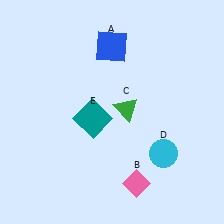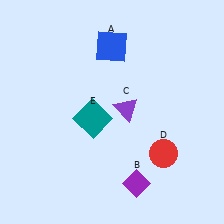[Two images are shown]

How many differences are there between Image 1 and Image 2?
There are 3 differences between the two images.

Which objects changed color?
B changed from pink to purple. C changed from green to purple. D changed from cyan to red.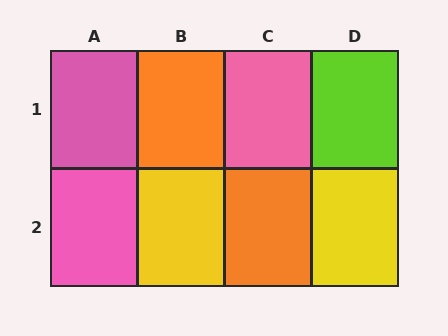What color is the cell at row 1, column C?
Pink.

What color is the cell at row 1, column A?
Pink.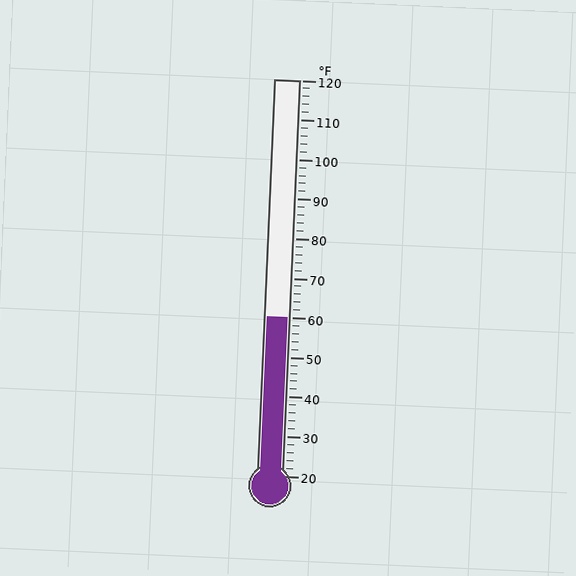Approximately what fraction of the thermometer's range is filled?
The thermometer is filled to approximately 40% of its range.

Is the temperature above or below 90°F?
The temperature is below 90°F.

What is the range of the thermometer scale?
The thermometer scale ranges from 20°F to 120°F.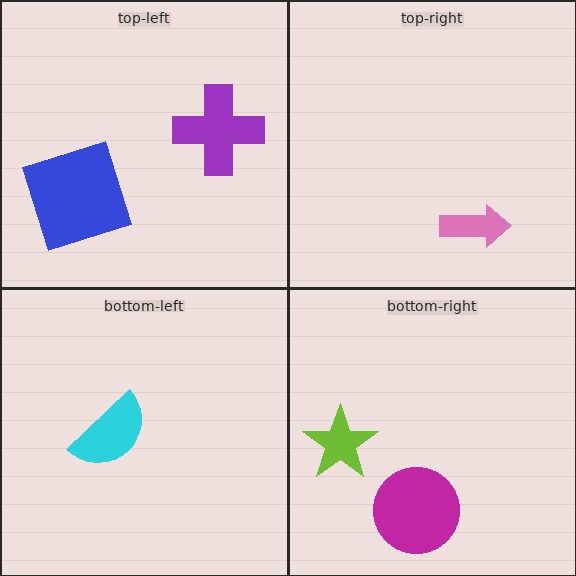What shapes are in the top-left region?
The blue square, the purple cross.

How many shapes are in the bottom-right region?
2.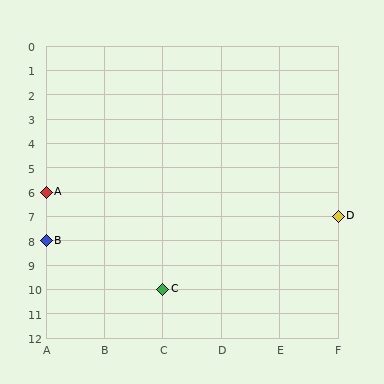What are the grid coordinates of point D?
Point D is at grid coordinates (F, 7).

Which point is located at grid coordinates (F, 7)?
Point D is at (F, 7).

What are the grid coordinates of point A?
Point A is at grid coordinates (A, 6).